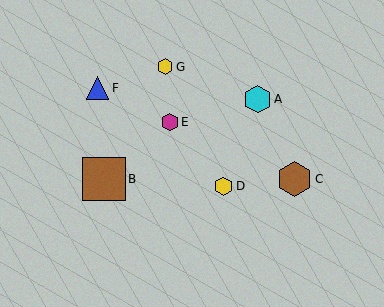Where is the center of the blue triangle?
The center of the blue triangle is at (97, 88).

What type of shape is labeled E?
Shape E is a magenta hexagon.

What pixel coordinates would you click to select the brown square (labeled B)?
Click at (104, 179) to select the brown square B.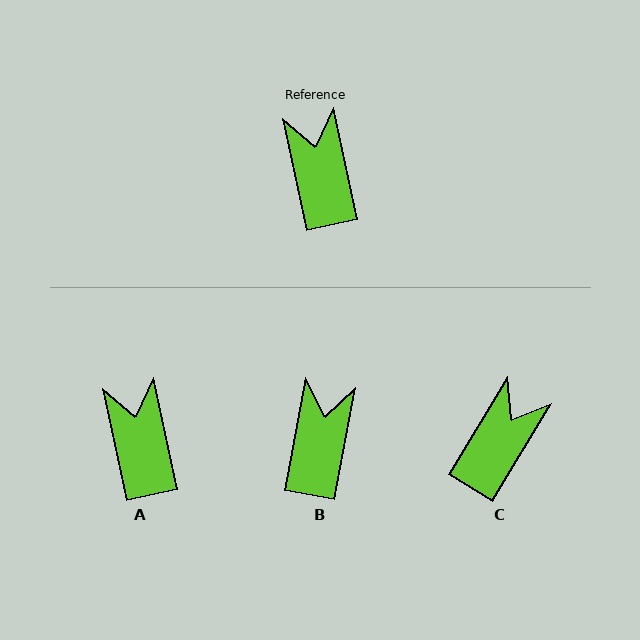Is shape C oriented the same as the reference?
No, it is off by about 43 degrees.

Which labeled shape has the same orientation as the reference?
A.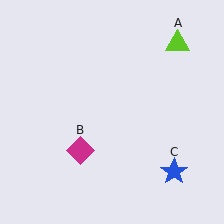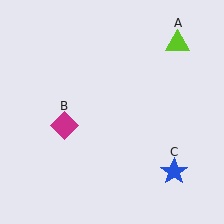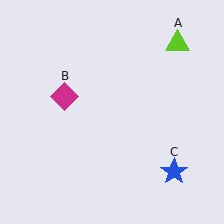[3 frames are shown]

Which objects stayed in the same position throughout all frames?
Lime triangle (object A) and blue star (object C) remained stationary.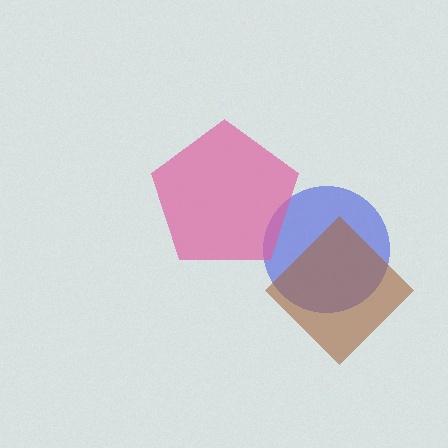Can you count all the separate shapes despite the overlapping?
Yes, there are 3 separate shapes.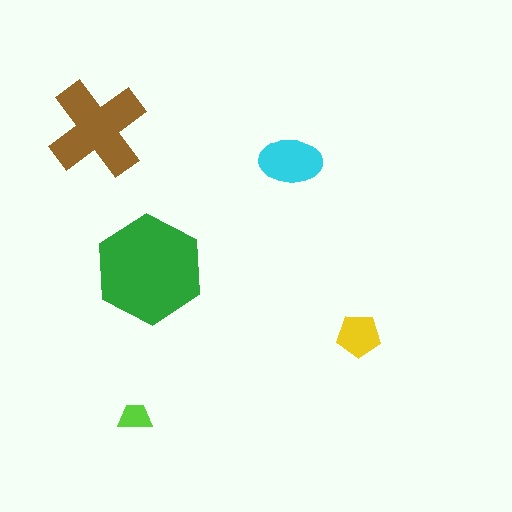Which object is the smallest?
The lime trapezoid.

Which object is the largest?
The green hexagon.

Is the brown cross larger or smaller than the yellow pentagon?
Larger.